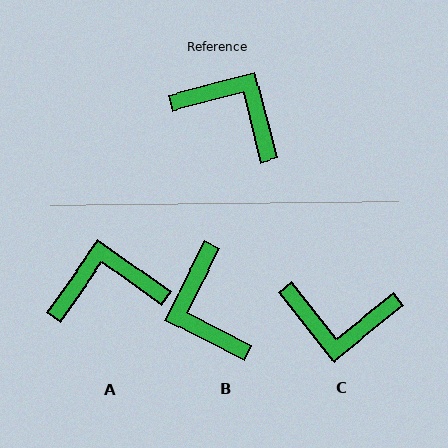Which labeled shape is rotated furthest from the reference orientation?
C, about 156 degrees away.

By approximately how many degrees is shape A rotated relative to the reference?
Approximately 40 degrees counter-clockwise.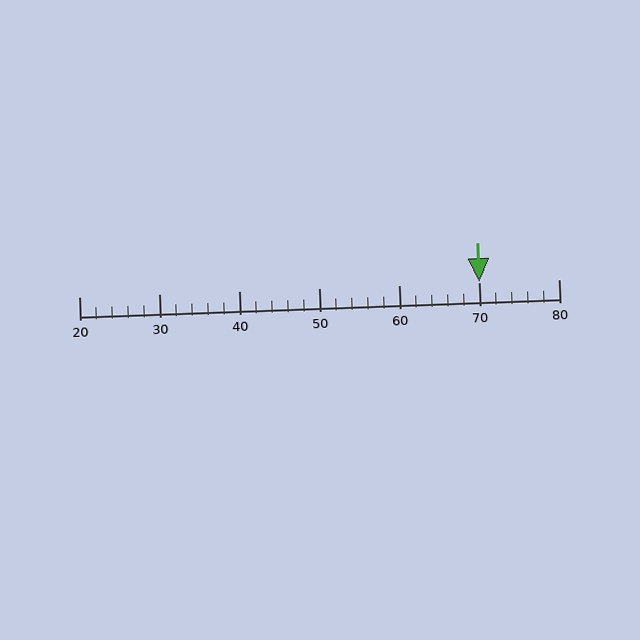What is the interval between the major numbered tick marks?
The major tick marks are spaced 10 units apart.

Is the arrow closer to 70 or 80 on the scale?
The arrow is closer to 70.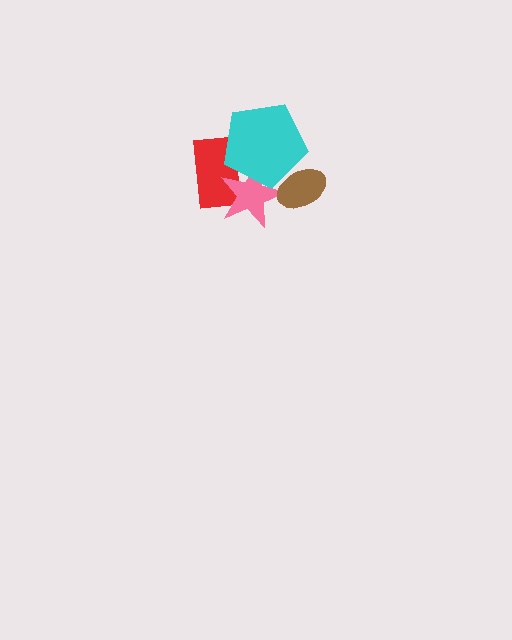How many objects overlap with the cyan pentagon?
3 objects overlap with the cyan pentagon.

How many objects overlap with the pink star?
3 objects overlap with the pink star.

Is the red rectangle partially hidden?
Yes, it is partially covered by another shape.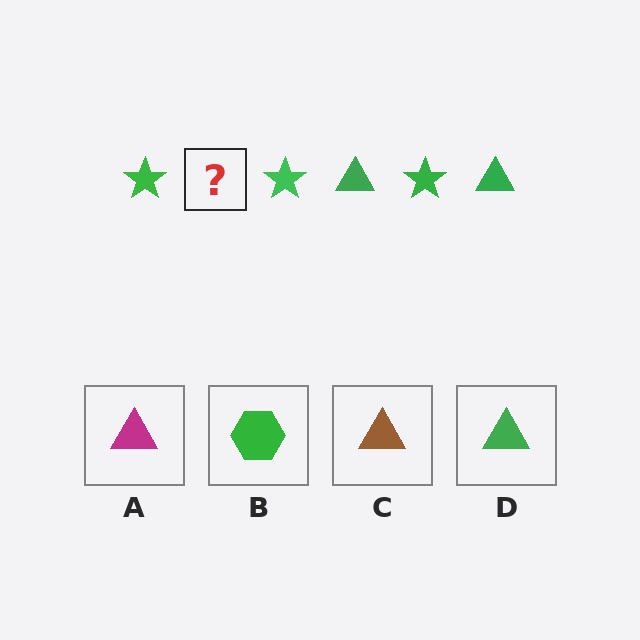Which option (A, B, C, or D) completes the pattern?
D.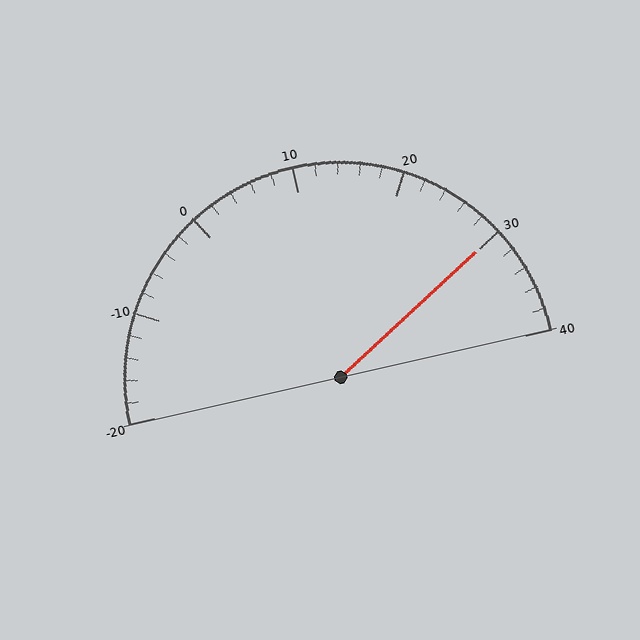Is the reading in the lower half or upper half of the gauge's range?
The reading is in the upper half of the range (-20 to 40).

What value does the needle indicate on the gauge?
The needle indicates approximately 30.